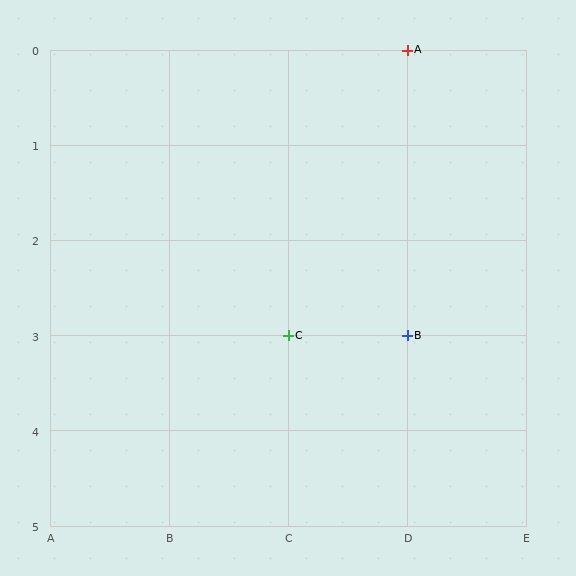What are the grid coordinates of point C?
Point C is at grid coordinates (C, 3).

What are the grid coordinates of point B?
Point B is at grid coordinates (D, 3).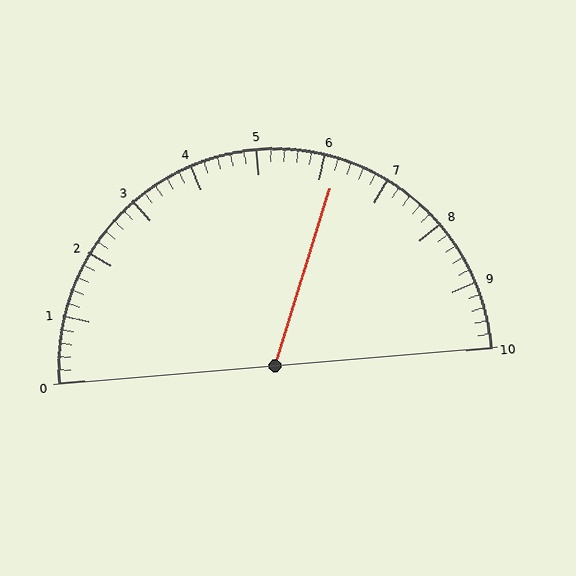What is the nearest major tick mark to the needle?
The nearest major tick mark is 6.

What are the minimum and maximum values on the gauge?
The gauge ranges from 0 to 10.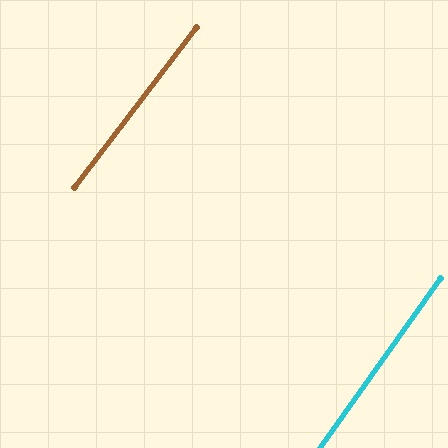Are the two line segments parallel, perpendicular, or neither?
Parallel — their directions differ by only 1.8°.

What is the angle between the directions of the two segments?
Approximately 2 degrees.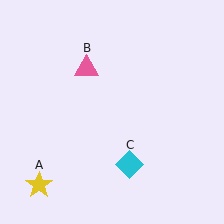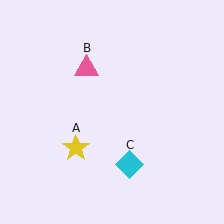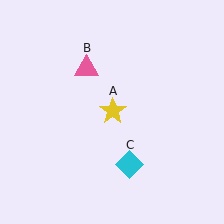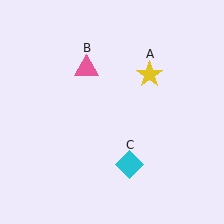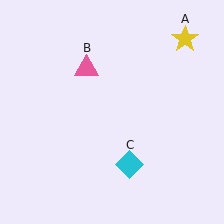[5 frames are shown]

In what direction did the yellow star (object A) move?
The yellow star (object A) moved up and to the right.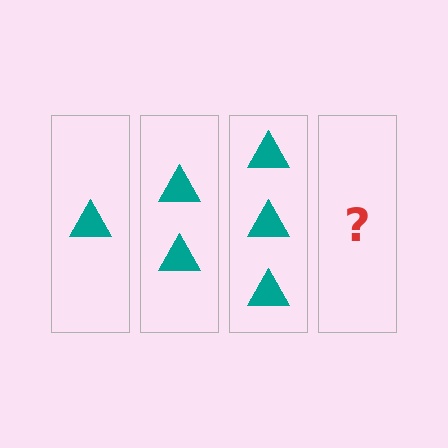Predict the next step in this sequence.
The next step is 4 triangles.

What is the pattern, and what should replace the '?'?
The pattern is that each step adds one more triangle. The '?' should be 4 triangles.